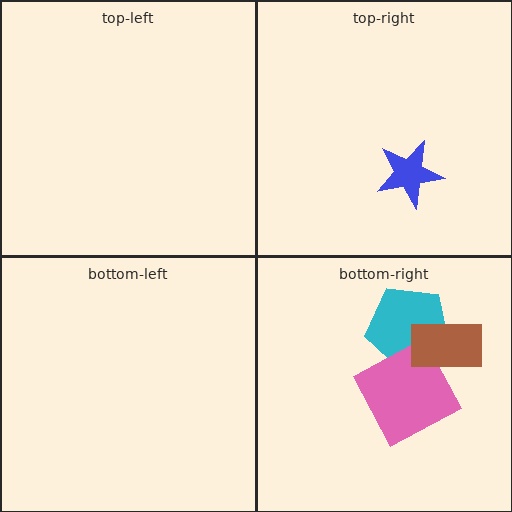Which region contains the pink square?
The bottom-right region.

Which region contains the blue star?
The top-right region.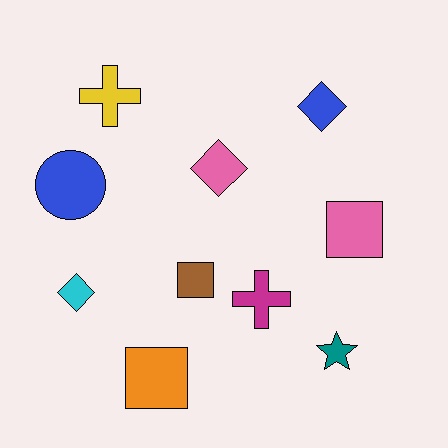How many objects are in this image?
There are 10 objects.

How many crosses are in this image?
There are 2 crosses.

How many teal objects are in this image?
There is 1 teal object.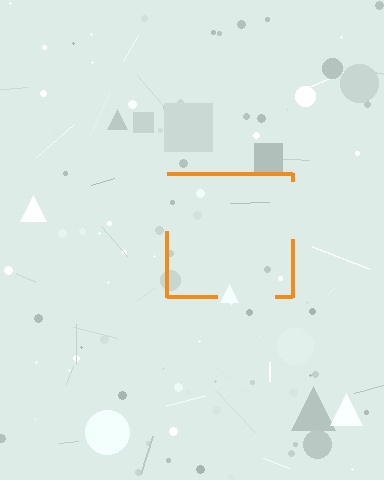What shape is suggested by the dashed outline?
The dashed outline suggests a square.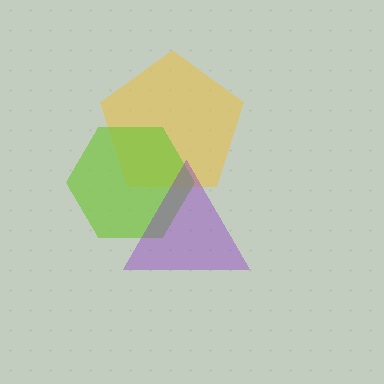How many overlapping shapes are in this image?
There are 3 overlapping shapes in the image.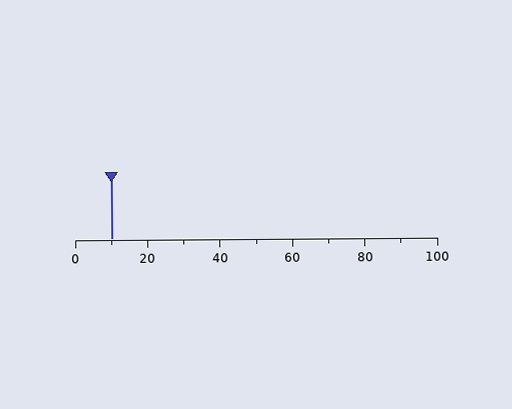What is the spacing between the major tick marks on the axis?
The major ticks are spaced 20 apart.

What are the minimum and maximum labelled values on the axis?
The axis runs from 0 to 100.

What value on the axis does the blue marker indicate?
The marker indicates approximately 10.